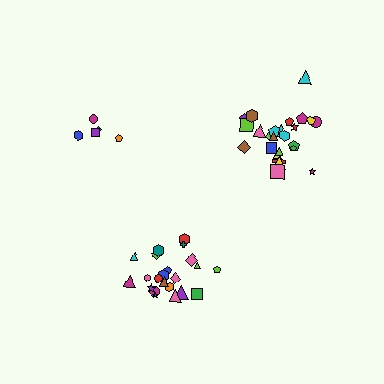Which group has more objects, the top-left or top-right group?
The top-right group.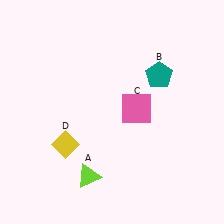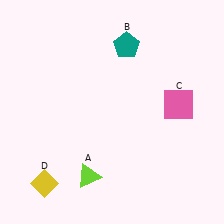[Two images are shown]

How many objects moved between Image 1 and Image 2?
3 objects moved between the two images.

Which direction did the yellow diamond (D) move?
The yellow diamond (D) moved down.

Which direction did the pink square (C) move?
The pink square (C) moved right.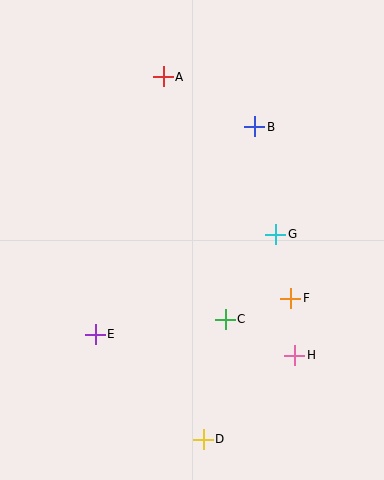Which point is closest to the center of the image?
Point G at (276, 234) is closest to the center.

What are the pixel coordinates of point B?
Point B is at (255, 127).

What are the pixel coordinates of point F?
Point F is at (291, 298).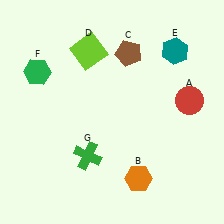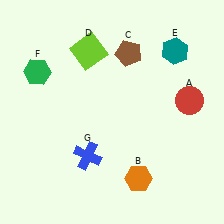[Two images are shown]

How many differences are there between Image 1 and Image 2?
There is 1 difference between the two images.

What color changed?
The cross (G) changed from green in Image 1 to blue in Image 2.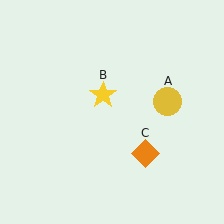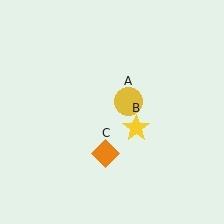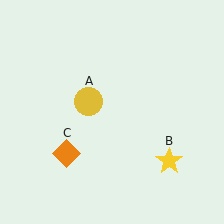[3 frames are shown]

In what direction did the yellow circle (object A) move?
The yellow circle (object A) moved left.